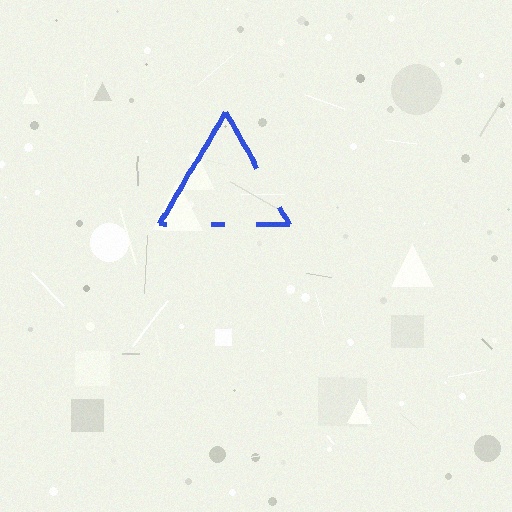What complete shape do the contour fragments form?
The contour fragments form a triangle.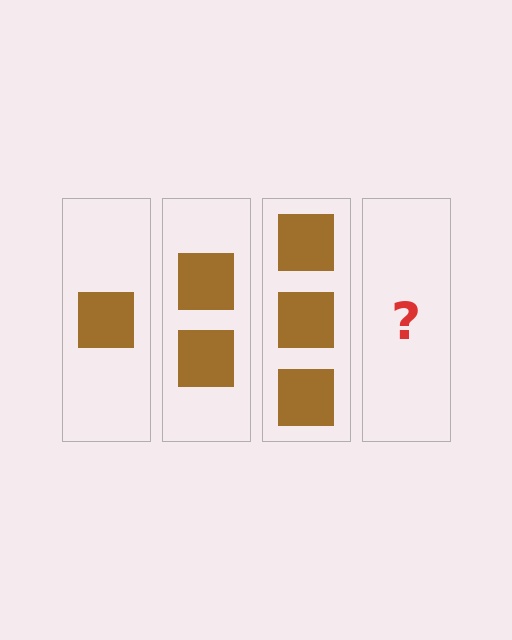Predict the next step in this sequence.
The next step is 4 squares.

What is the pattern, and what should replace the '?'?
The pattern is that each step adds one more square. The '?' should be 4 squares.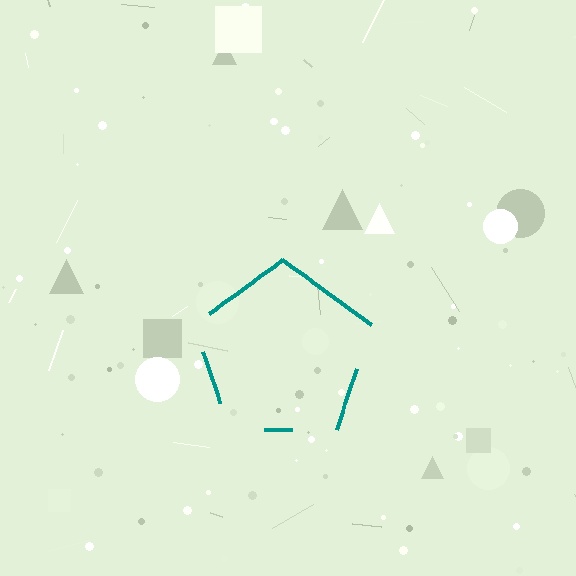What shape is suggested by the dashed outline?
The dashed outline suggests a pentagon.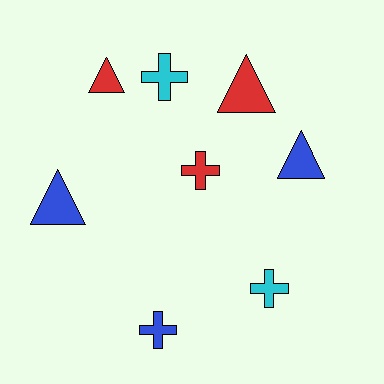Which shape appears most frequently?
Cross, with 4 objects.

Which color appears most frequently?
Blue, with 3 objects.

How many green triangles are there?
There are no green triangles.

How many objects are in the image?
There are 8 objects.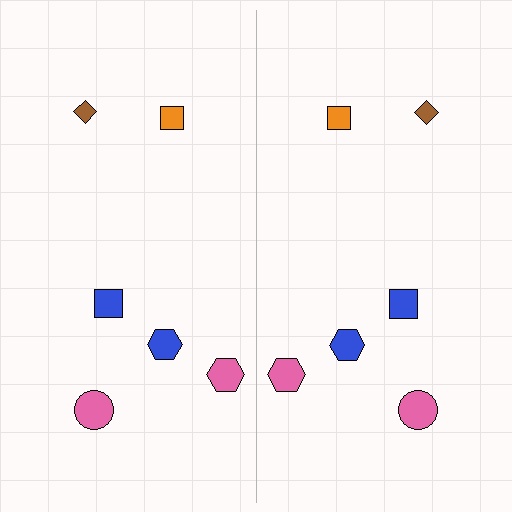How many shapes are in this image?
There are 12 shapes in this image.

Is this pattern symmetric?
Yes, this pattern has bilateral (reflection) symmetry.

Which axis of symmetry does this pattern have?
The pattern has a vertical axis of symmetry running through the center of the image.